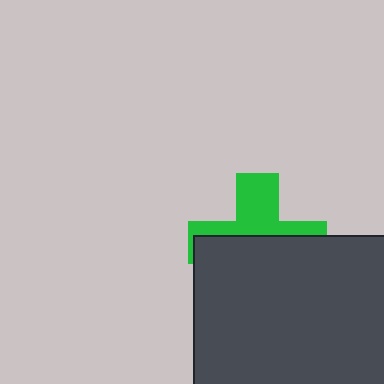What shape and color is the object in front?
The object in front is a dark gray rectangle.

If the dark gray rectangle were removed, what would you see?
You would see the complete green cross.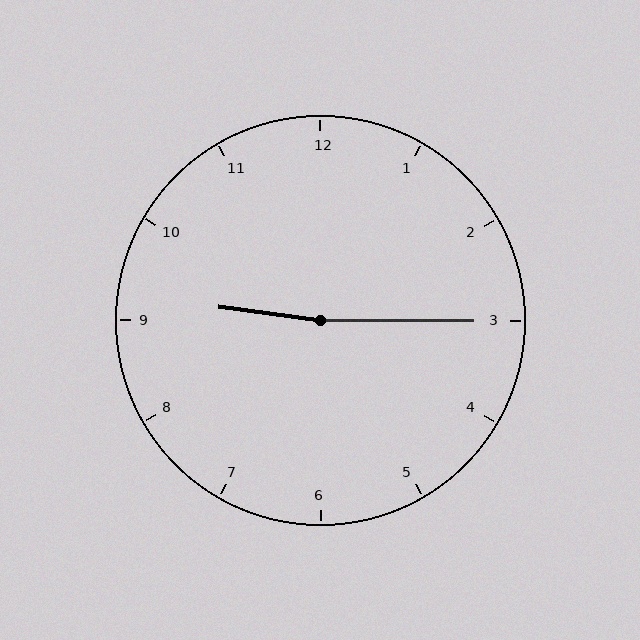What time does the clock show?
9:15.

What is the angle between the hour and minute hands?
Approximately 172 degrees.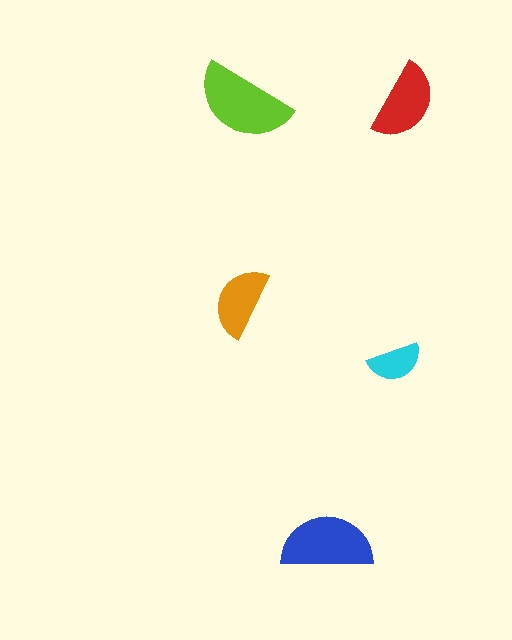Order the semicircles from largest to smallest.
the lime one, the blue one, the red one, the orange one, the cyan one.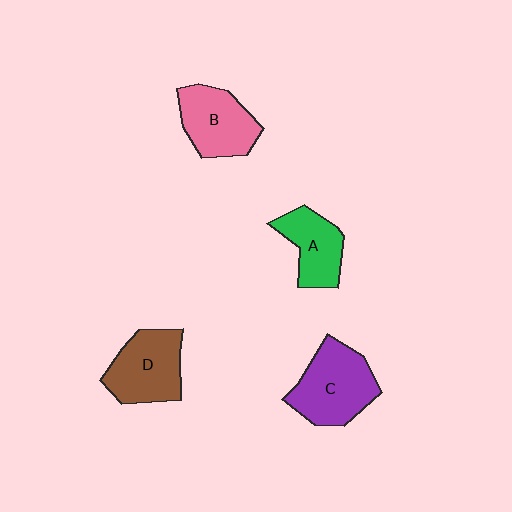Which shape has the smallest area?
Shape A (green).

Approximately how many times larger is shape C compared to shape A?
Approximately 1.4 times.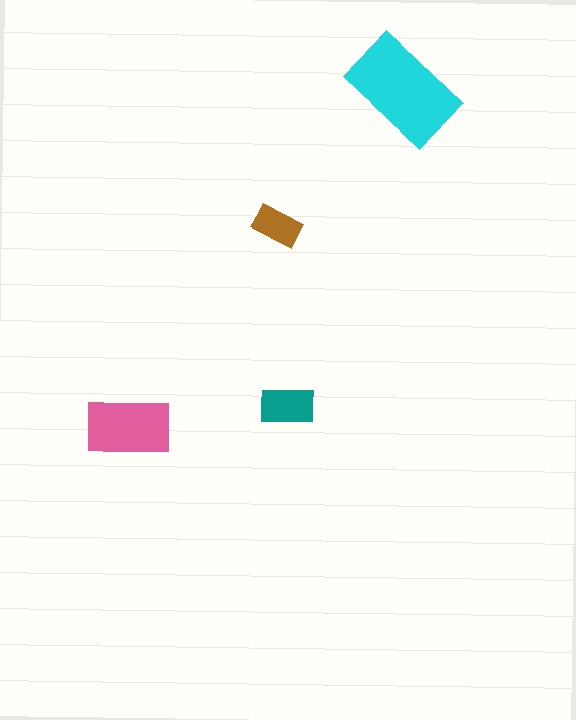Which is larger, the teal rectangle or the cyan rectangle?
The cyan one.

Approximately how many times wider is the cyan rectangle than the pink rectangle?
About 1.5 times wider.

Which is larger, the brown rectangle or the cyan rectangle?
The cyan one.